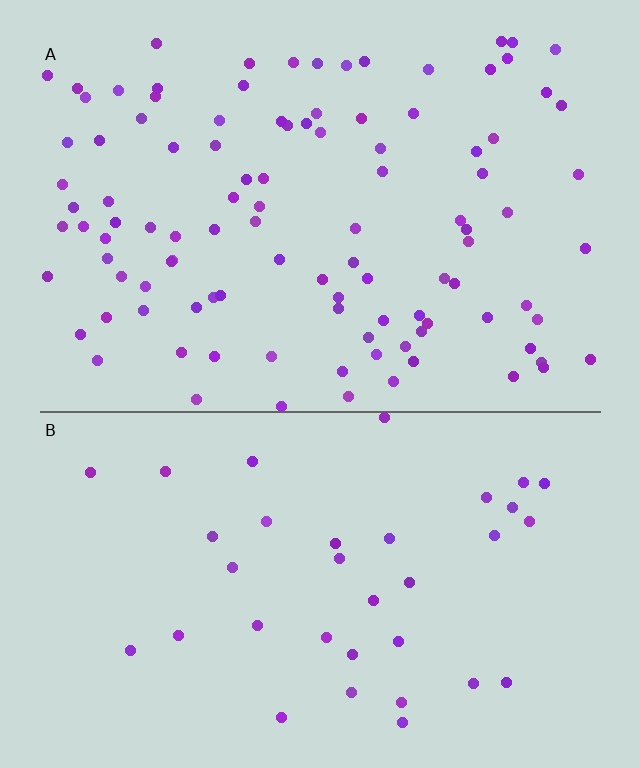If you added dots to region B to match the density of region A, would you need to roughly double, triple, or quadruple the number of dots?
Approximately triple.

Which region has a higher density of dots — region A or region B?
A (the top).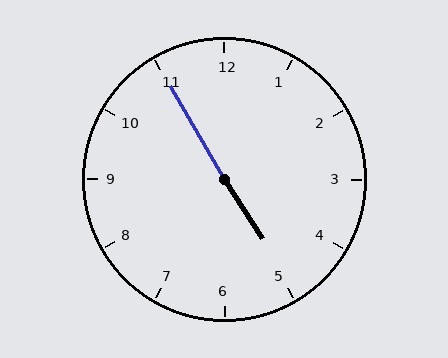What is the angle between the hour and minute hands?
Approximately 178 degrees.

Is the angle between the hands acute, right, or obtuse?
It is obtuse.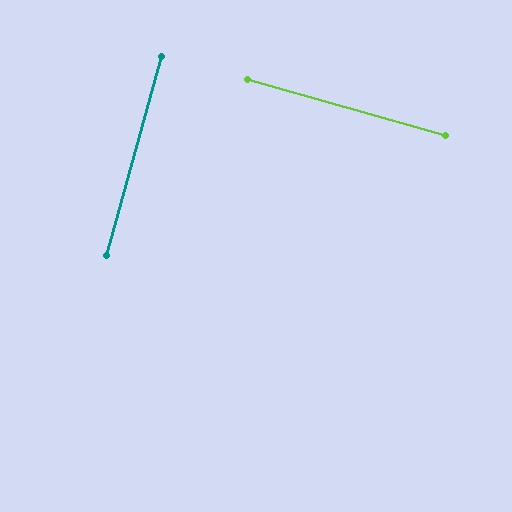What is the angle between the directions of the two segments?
Approximately 89 degrees.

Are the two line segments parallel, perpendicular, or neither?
Perpendicular — they meet at approximately 89°.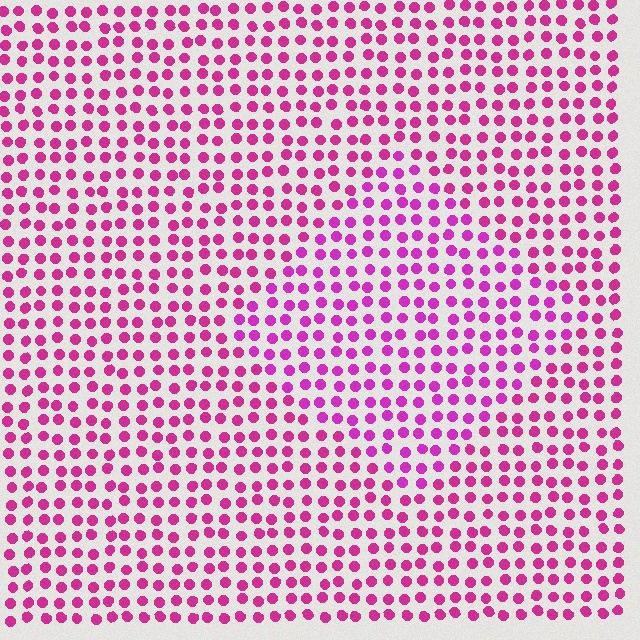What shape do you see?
I see a diamond.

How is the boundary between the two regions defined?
The boundary is defined purely by a slight shift in hue (about 17 degrees). Spacing, size, and orientation are identical on both sides.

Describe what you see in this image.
The image is filled with small magenta elements in a uniform arrangement. A diamond-shaped region is visible where the elements are tinted to a slightly different hue, forming a subtle color boundary.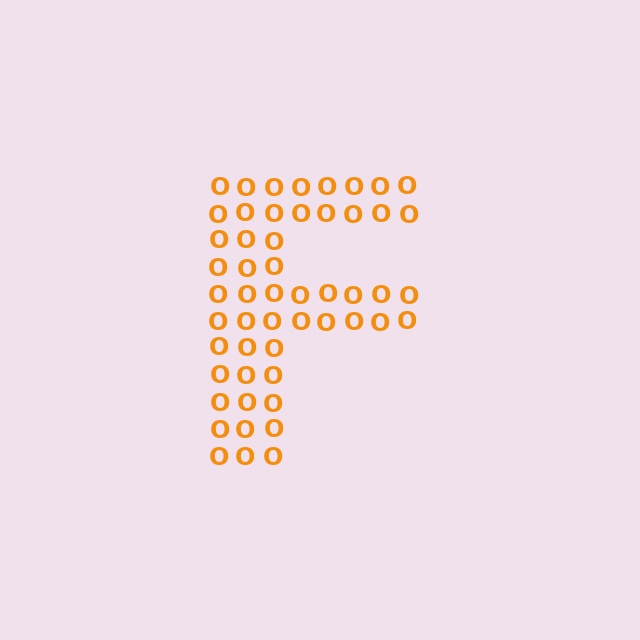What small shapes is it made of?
It is made of small letter O's.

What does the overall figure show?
The overall figure shows the letter F.